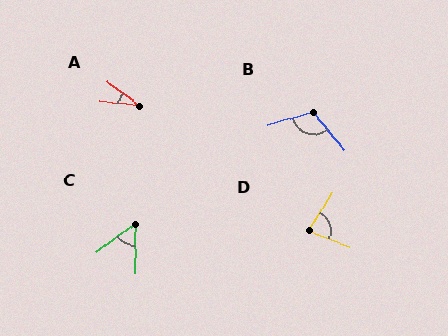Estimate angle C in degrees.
Approximately 54 degrees.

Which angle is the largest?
B, at approximately 114 degrees.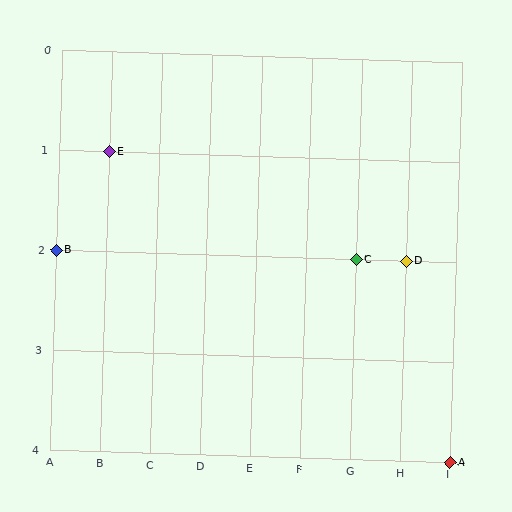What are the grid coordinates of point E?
Point E is at grid coordinates (B, 1).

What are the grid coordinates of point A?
Point A is at grid coordinates (I, 4).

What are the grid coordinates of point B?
Point B is at grid coordinates (A, 2).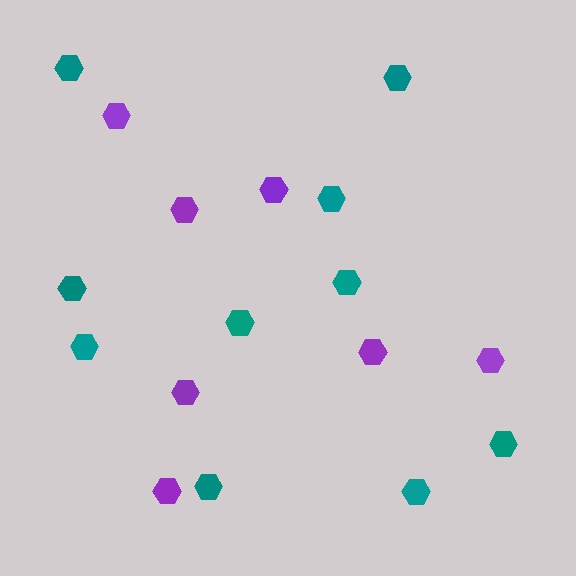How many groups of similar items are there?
There are 2 groups: one group of teal hexagons (10) and one group of purple hexagons (7).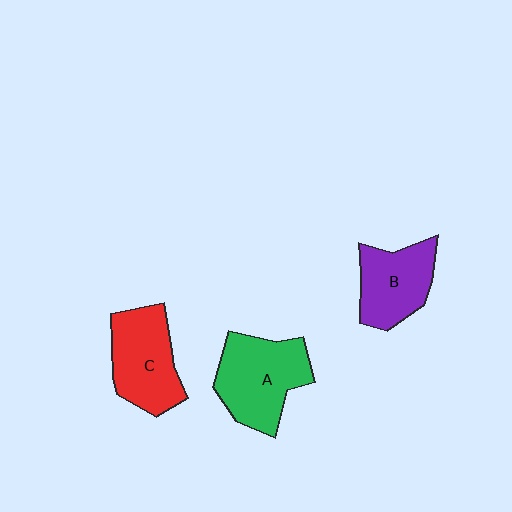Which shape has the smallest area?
Shape B (purple).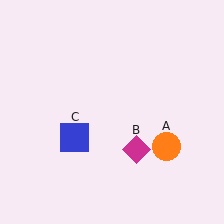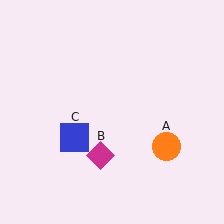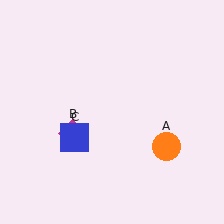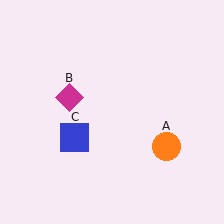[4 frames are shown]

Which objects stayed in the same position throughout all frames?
Orange circle (object A) and blue square (object C) remained stationary.